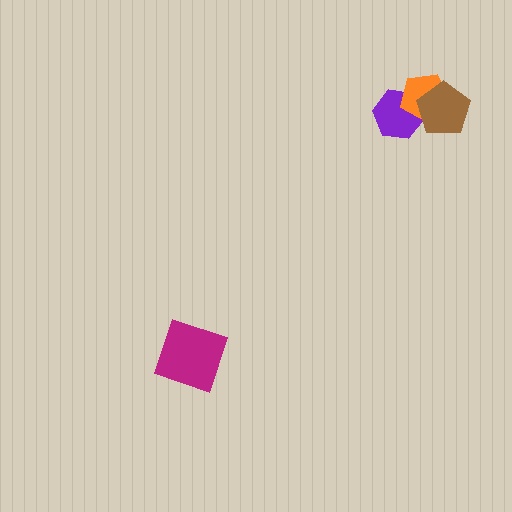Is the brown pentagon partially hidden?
No, no other shape covers it.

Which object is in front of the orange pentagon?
The brown pentagon is in front of the orange pentagon.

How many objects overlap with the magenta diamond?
0 objects overlap with the magenta diamond.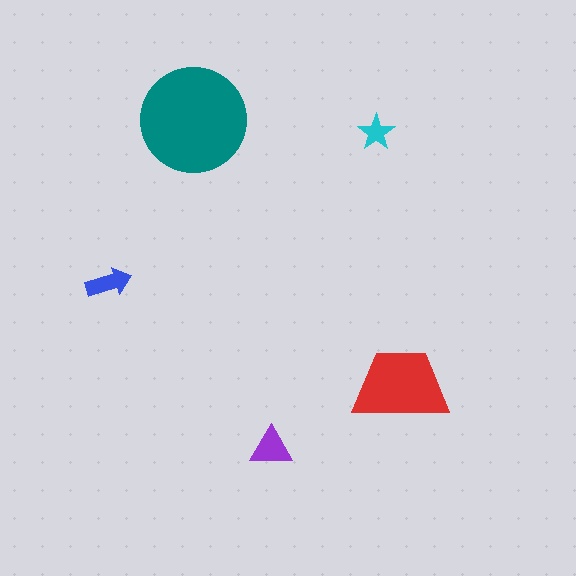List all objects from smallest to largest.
The cyan star, the blue arrow, the purple triangle, the red trapezoid, the teal circle.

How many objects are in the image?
There are 5 objects in the image.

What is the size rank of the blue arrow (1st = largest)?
4th.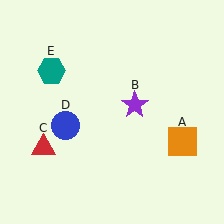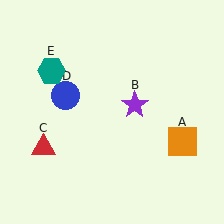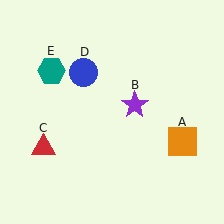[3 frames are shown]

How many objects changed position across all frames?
1 object changed position: blue circle (object D).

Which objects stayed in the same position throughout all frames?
Orange square (object A) and purple star (object B) and red triangle (object C) and teal hexagon (object E) remained stationary.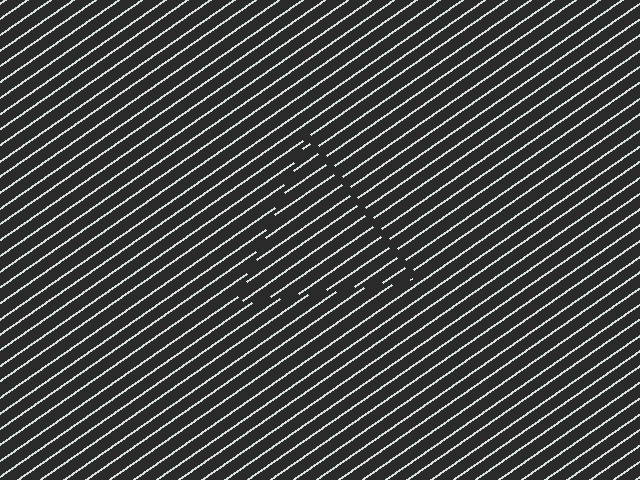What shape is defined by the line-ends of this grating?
An illusory triangle. The interior of the shape contains the same grating, shifted by half a period — the contour is defined by the phase discontinuity where line-ends from the inner and outer gratings abut.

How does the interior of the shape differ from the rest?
The interior of the shape contains the same grating, shifted by half a period — the contour is defined by the phase discontinuity where line-ends from the inner and outer gratings abut.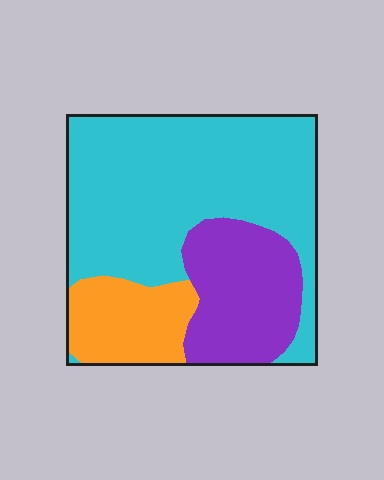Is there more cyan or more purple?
Cyan.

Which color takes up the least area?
Orange, at roughly 15%.